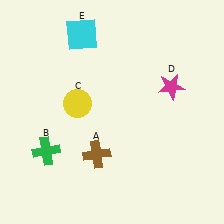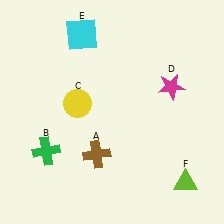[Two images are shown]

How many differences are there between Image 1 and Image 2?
There is 1 difference between the two images.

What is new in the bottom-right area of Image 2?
A lime triangle (F) was added in the bottom-right area of Image 2.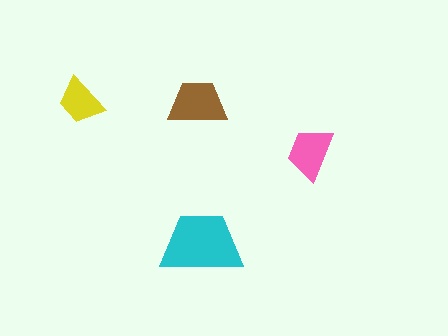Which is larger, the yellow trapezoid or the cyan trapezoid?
The cyan one.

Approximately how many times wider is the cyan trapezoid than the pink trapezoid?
About 1.5 times wider.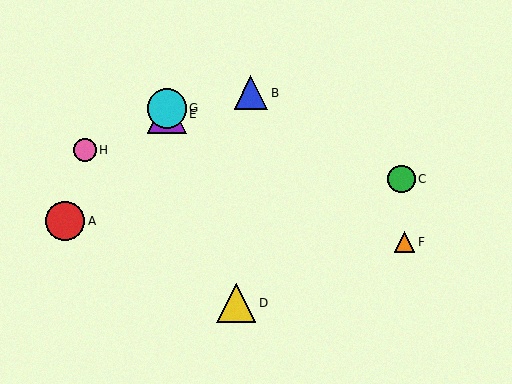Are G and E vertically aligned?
Yes, both are at x≈167.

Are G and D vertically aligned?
No, G is at x≈167 and D is at x≈236.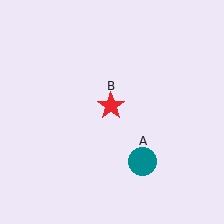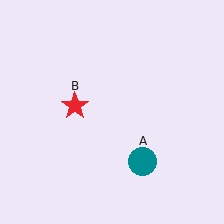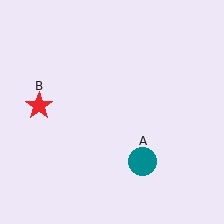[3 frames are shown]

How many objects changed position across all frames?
1 object changed position: red star (object B).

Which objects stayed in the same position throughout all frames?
Teal circle (object A) remained stationary.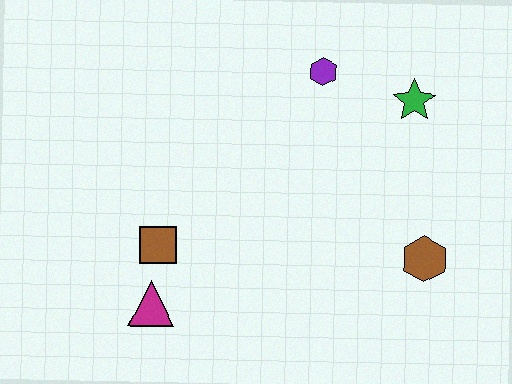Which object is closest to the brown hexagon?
The green star is closest to the brown hexagon.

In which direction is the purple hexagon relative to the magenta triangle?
The purple hexagon is above the magenta triangle.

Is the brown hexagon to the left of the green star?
No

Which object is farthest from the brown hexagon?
The magenta triangle is farthest from the brown hexagon.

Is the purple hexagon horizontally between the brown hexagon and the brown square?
Yes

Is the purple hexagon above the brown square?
Yes